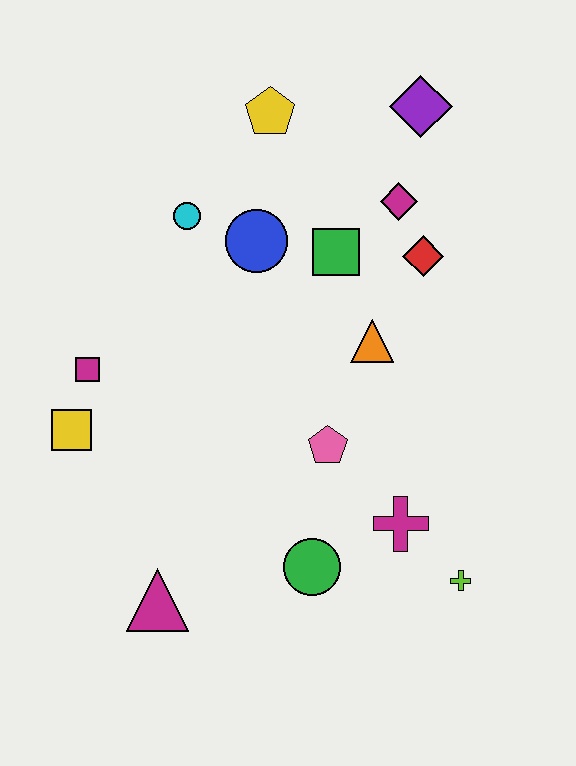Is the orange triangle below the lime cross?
No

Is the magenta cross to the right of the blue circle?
Yes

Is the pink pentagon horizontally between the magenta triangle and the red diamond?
Yes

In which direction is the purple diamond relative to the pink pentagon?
The purple diamond is above the pink pentagon.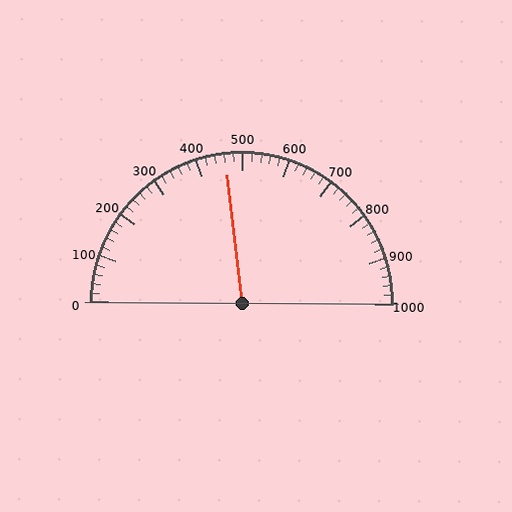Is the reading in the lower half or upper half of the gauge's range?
The reading is in the lower half of the range (0 to 1000).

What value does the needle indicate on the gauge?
The needle indicates approximately 460.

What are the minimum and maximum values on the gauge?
The gauge ranges from 0 to 1000.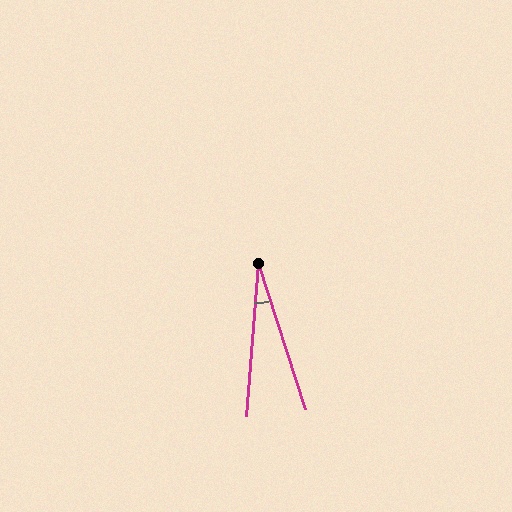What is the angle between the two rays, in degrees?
Approximately 22 degrees.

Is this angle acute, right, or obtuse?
It is acute.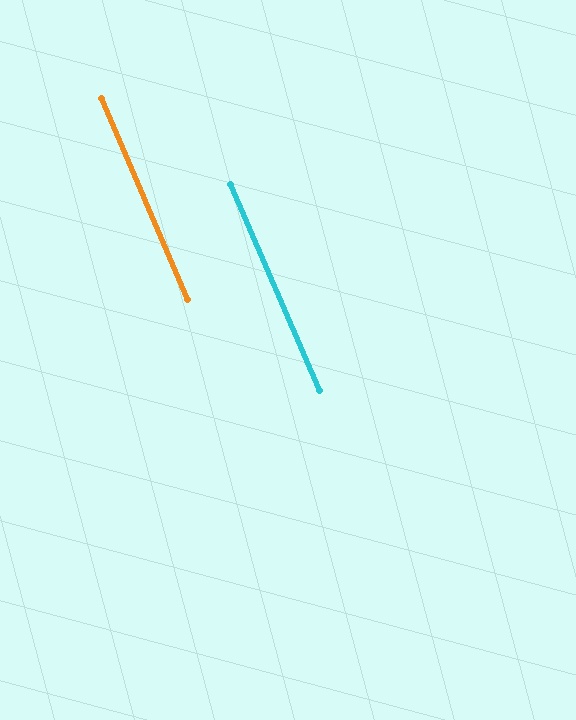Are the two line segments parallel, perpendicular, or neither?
Parallel — their directions differ by only 0.1°.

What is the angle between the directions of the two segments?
Approximately 0 degrees.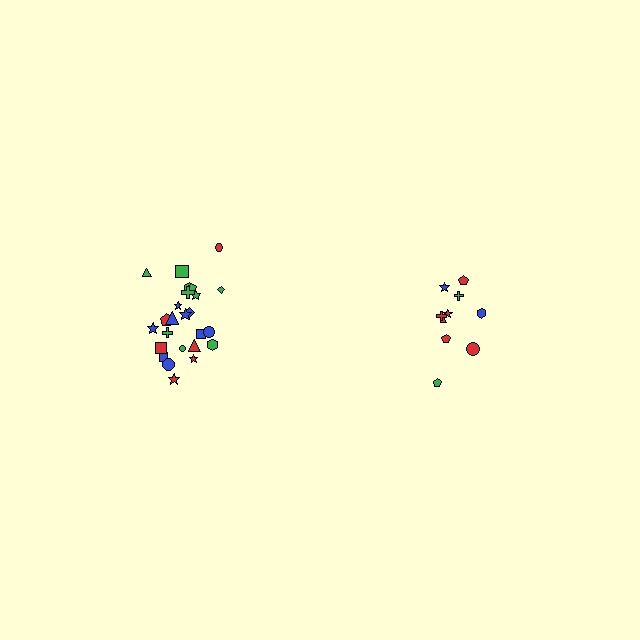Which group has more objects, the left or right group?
The left group.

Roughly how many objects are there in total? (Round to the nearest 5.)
Roughly 35 objects in total.